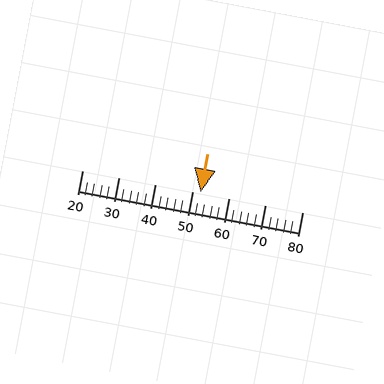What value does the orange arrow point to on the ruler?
The orange arrow points to approximately 52.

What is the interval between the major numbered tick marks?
The major tick marks are spaced 10 units apart.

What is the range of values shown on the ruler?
The ruler shows values from 20 to 80.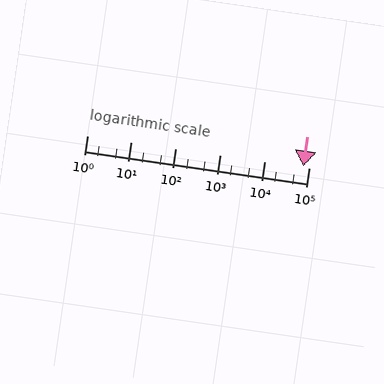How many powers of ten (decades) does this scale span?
The scale spans 5 decades, from 1 to 100000.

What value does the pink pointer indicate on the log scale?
The pointer indicates approximately 75000.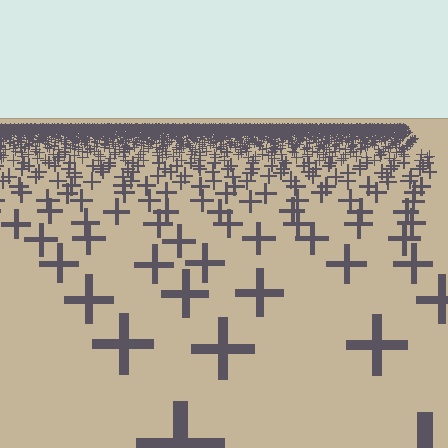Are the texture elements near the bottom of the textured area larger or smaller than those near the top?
Larger. Near the bottom, elements are closer to the viewer and appear at a bigger on-screen size.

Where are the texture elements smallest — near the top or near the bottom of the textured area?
Near the top.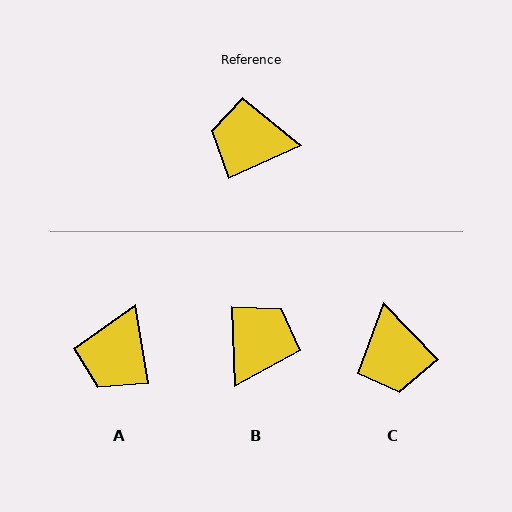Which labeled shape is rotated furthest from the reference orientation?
B, about 112 degrees away.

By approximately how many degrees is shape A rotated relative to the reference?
Approximately 75 degrees counter-clockwise.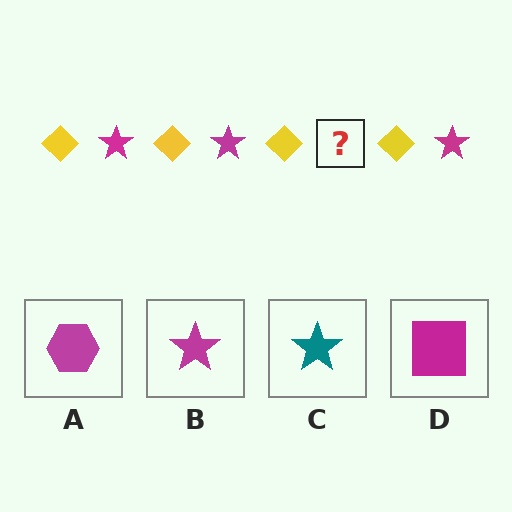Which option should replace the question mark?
Option B.